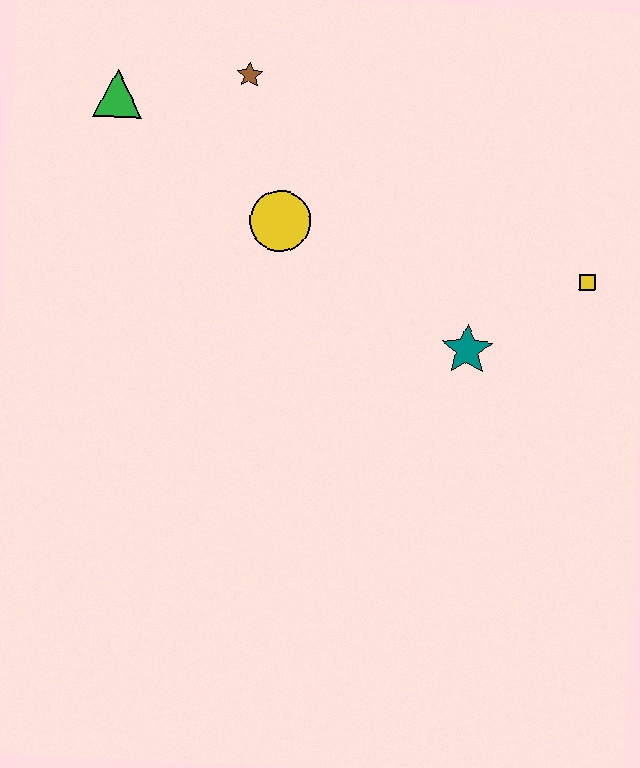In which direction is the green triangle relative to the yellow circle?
The green triangle is to the left of the yellow circle.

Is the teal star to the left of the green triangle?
No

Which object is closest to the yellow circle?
The brown star is closest to the yellow circle.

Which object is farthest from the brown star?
The yellow square is farthest from the brown star.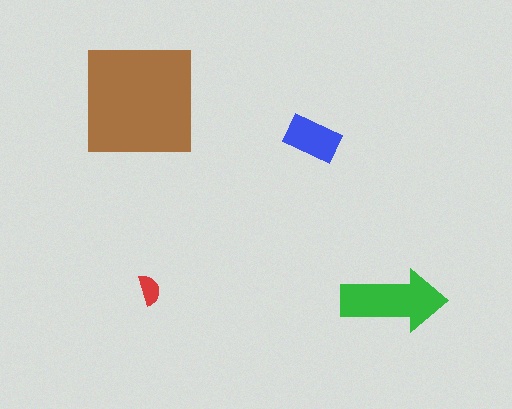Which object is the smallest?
The red semicircle.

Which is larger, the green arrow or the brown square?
The brown square.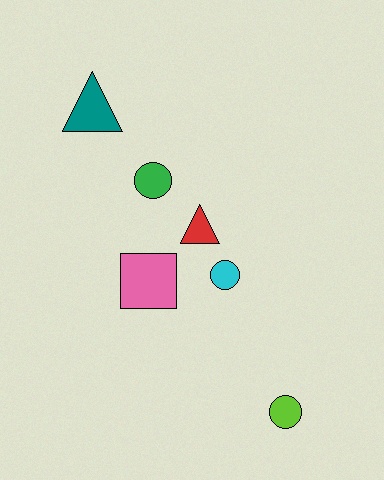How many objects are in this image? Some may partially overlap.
There are 6 objects.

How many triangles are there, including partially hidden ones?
There are 2 triangles.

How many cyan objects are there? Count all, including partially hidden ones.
There is 1 cyan object.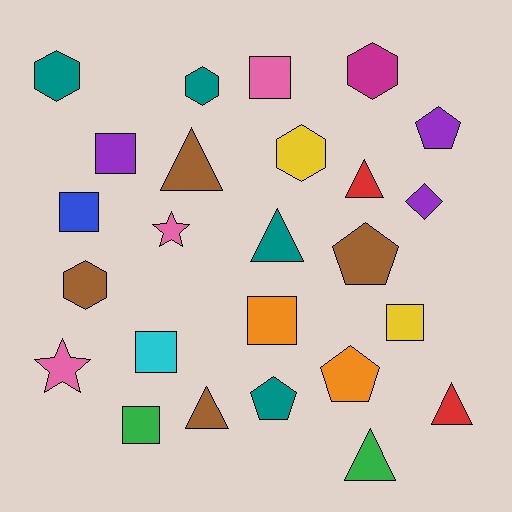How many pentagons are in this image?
There are 4 pentagons.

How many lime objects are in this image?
There are no lime objects.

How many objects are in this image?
There are 25 objects.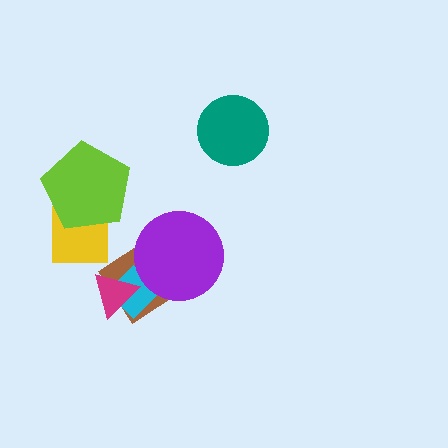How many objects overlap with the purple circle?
2 objects overlap with the purple circle.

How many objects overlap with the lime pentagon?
1 object overlaps with the lime pentagon.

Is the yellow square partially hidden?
Yes, it is partially covered by another shape.